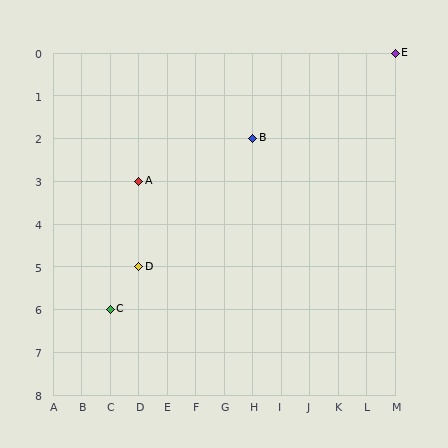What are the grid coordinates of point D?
Point D is at grid coordinates (D, 5).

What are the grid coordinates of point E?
Point E is at grid coordinates (M, 0).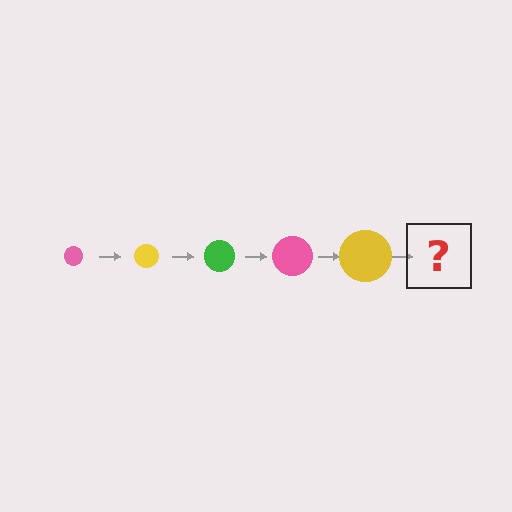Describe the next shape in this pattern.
It should be a green circle, larger than the previous one.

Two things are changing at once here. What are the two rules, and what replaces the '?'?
The two rules are that the circle grows larger each step and the color cycles through pink, yellow, and green. The '?' should be a green circle, larger than the previous one.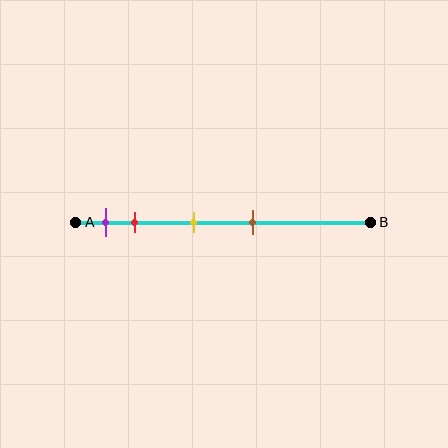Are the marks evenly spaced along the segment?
No, the marks are not evenly spaced.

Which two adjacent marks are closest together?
The purple and red marks are the closest adjacent pair.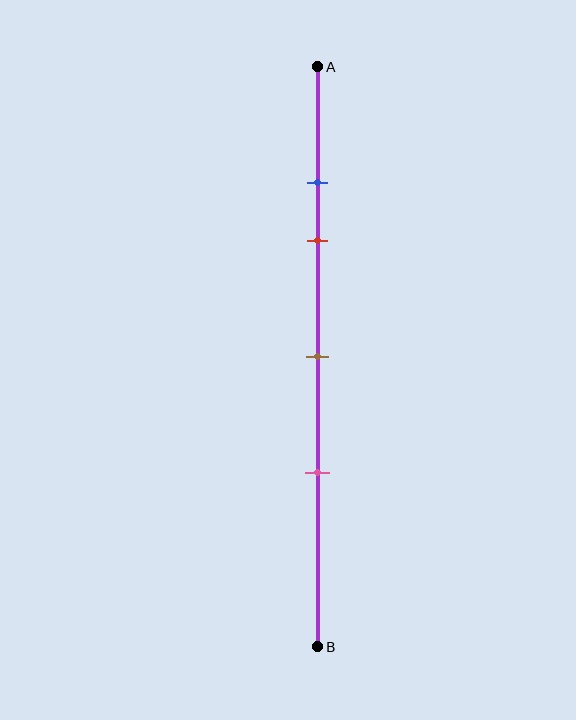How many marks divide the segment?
There are 4 marks dividing the segment.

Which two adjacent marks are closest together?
The blue and red marks are the closest adjacent pair.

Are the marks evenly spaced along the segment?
No, the marks are not evenly spaced.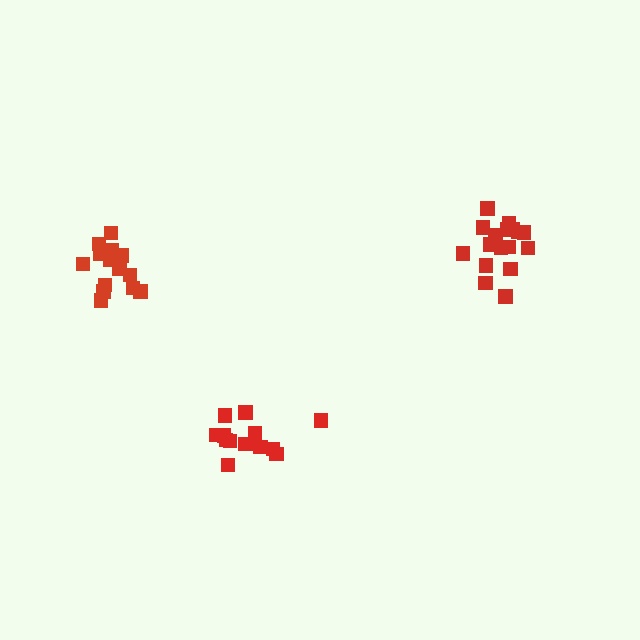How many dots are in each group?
Group 1: 14 dots, Group 2: 17 dots, Group 3: 14 dots (45 total).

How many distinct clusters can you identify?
There are 3 distinct clusters.